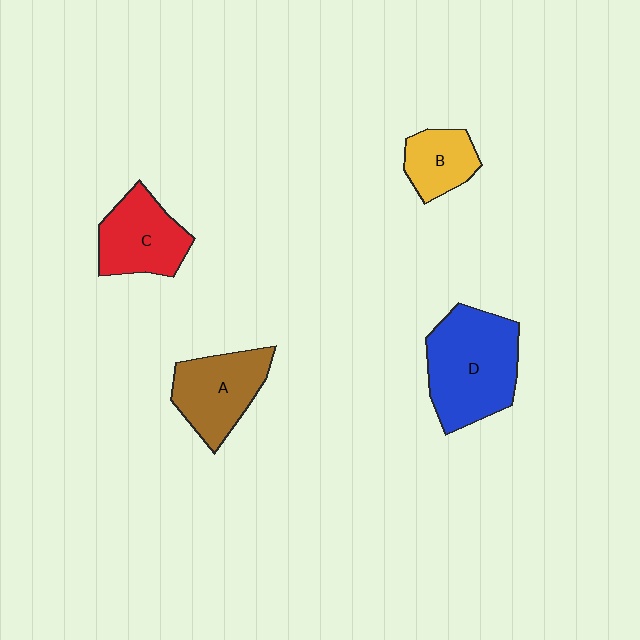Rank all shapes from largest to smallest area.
From largest to smallest: D (blue), A (brown), C (red), B (yellow).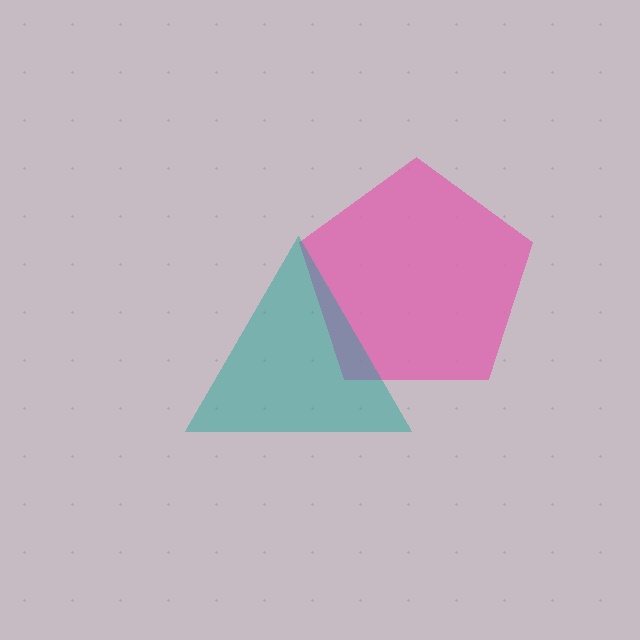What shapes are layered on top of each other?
The layered shapes are: a pink pentagon, a teal triangle.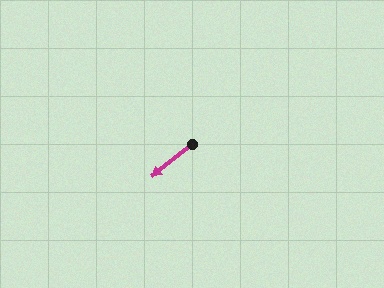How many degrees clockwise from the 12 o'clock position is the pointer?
Approximately 232 degrees.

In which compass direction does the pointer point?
Southwest.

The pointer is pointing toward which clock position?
Roughly 8 o'clock.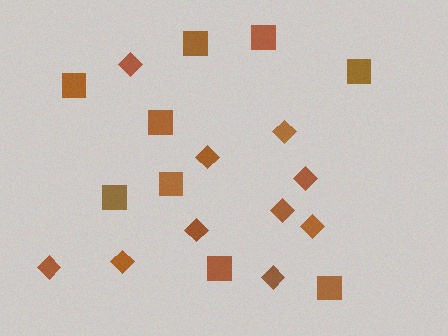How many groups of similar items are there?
There are 2 groups: one group of squares (9) and one group of diamonds (10).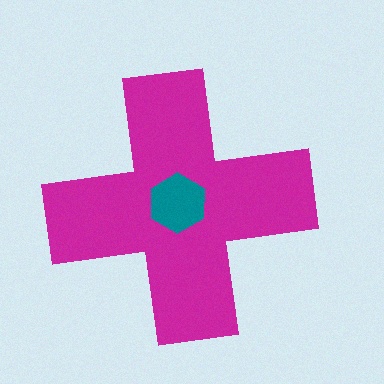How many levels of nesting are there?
2.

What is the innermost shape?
The teal hexagon.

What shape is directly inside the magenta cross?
The teal hexagon.